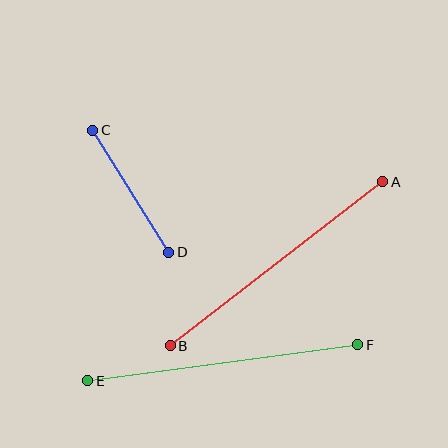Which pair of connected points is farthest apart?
Points E and F are farthest apart.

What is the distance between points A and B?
The distance is approximately 269 pixels.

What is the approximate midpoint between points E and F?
The midpoint is at approximately (223, 363) pixels.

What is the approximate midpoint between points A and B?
The midpoint is at approximately (276, 264) pixels.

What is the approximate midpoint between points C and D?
The midpoint is at approximately (131, 191) pixels.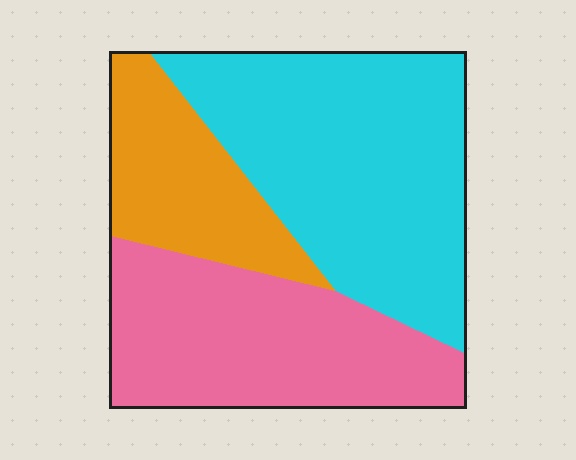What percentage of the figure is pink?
Pink covers around 35% of the figure.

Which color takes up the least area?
Orange, at roughly 20%.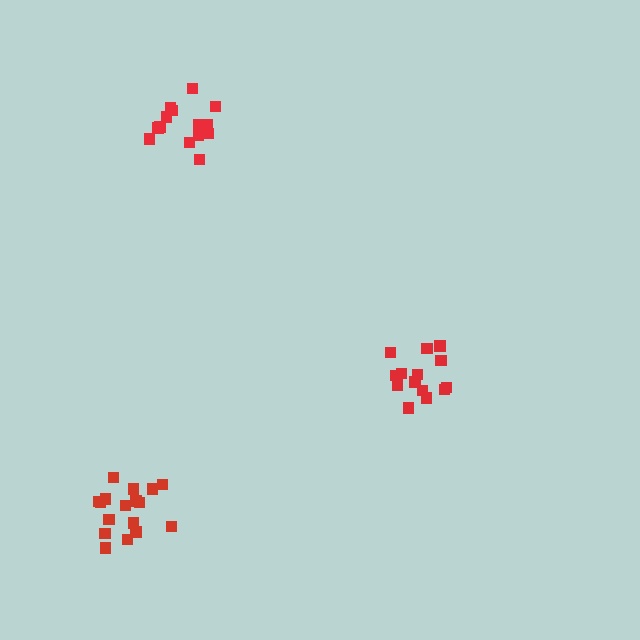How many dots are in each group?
Group 1: 14 dots, Group 2: 14 dots, Group 3: 17 dots (45 total).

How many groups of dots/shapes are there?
There are 3 groups.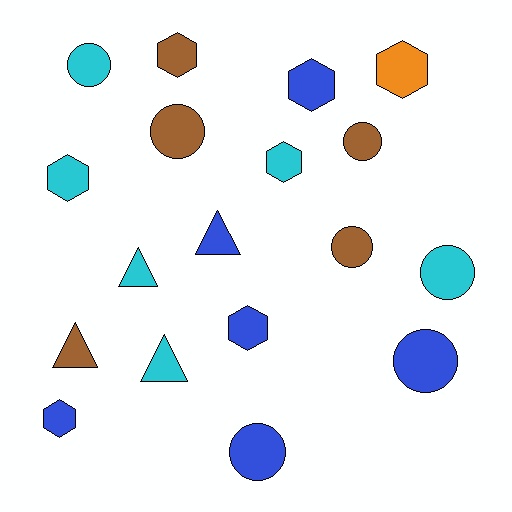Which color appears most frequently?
Cyan, with 6 objects.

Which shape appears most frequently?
Hexagon, with 7 objects.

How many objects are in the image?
There are 18 objects.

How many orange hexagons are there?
There is 1 orange hexagon.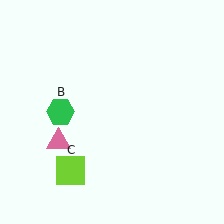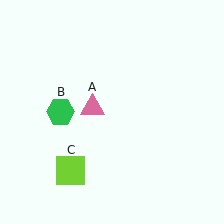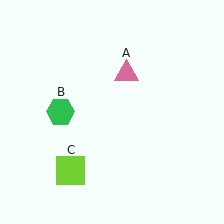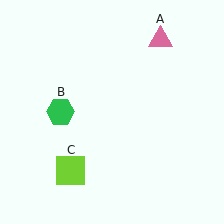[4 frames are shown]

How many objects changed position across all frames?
1 object changed position: pink triangle (object A).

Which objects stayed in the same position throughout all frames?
Green hexagon (object B) and lime square (object C) remained stationary.